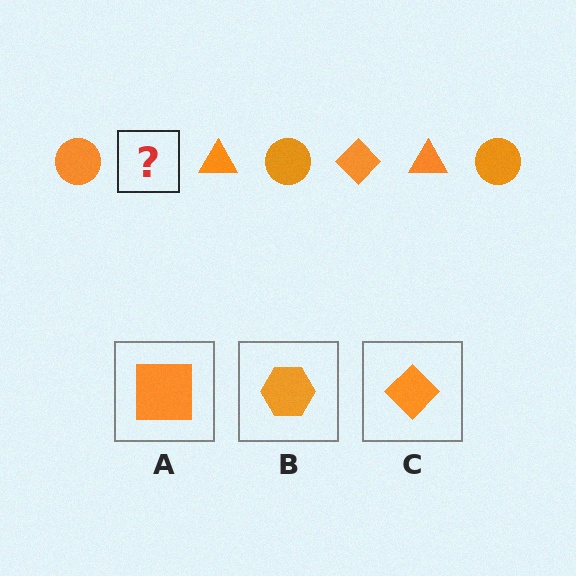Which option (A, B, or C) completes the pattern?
C.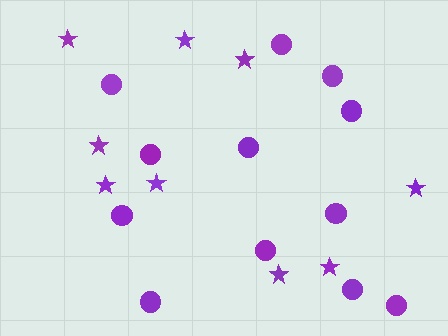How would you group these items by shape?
There are 2 groups: one group of circles (12) and one group of stars (9).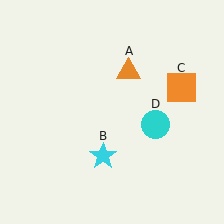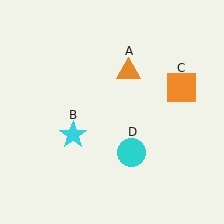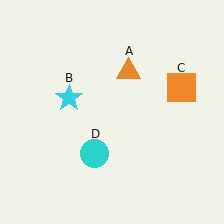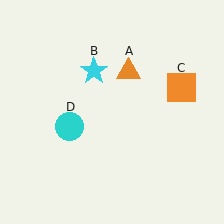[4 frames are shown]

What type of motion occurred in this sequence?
The cyan star (object B), cyan circle (object D) rotated clockwise around the center of the scene.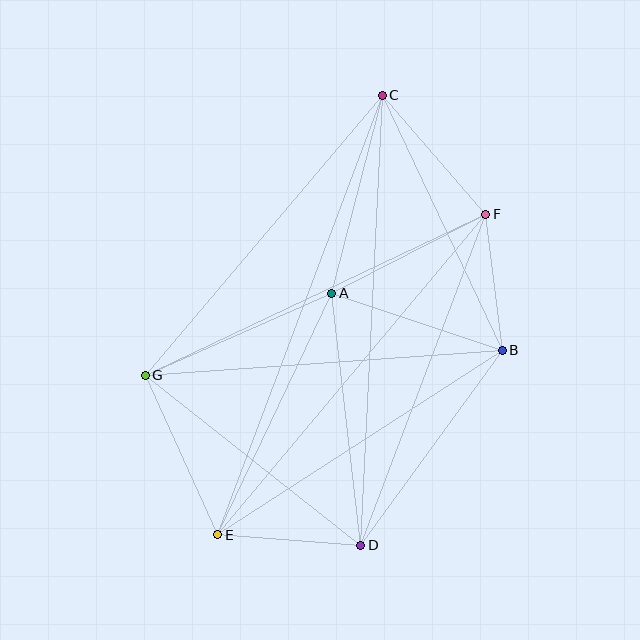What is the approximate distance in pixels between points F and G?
The distance between F and G is approximately 377 pixels.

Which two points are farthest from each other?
Points C and E are farthest from each other.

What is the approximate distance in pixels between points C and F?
The distance between C and F is approximately 158 pixels.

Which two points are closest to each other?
Points B and F are closest to each other.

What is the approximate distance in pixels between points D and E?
The distance between D and E is approximately 143 pixels.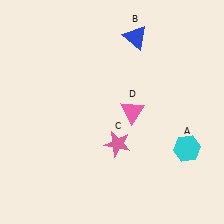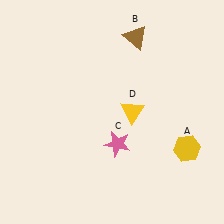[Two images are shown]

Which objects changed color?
A changed from cyan to yellow. B changed from blue to brown. D changed from pink to yellow.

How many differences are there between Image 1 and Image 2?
There are 3 differences between the two images.